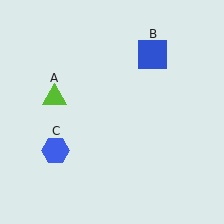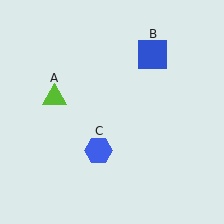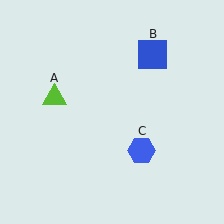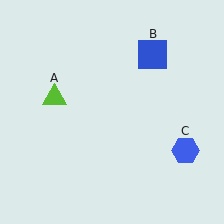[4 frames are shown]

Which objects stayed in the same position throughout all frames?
Lime triangle (object A) and blue square (object B) remained stationary.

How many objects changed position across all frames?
1 object changed position: blue hexagon (object C).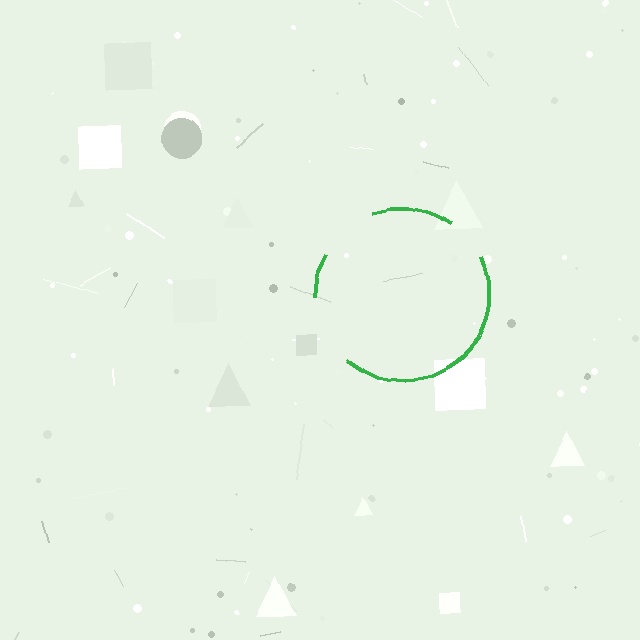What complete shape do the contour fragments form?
The contour fragments form a circle.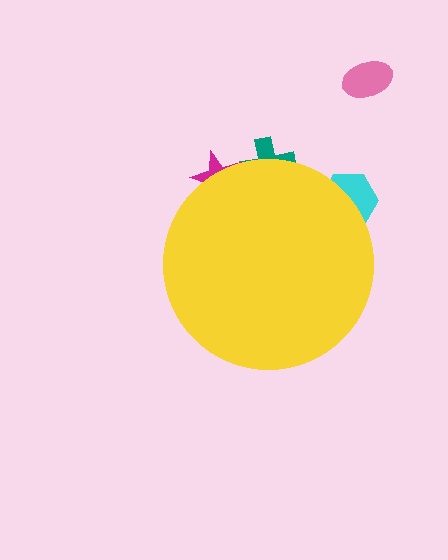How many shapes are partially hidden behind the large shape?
3 shapes are partially hidden.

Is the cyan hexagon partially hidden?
Yes, the cyan hexagon is partially hidden behind the yellow circle.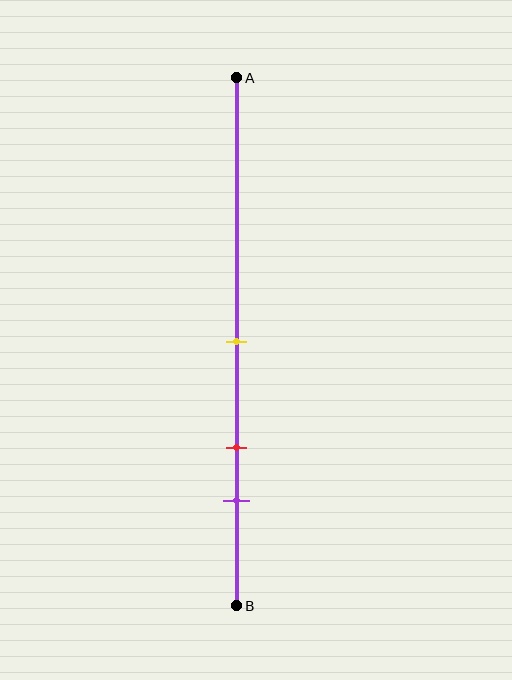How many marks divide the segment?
There are 3 marks dividing the segment.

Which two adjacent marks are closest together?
The red and purple marks are the closest adjacent pair.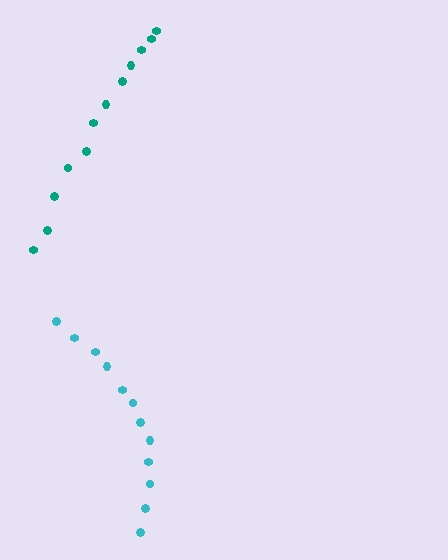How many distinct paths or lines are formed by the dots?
There are 2 distinct paths.